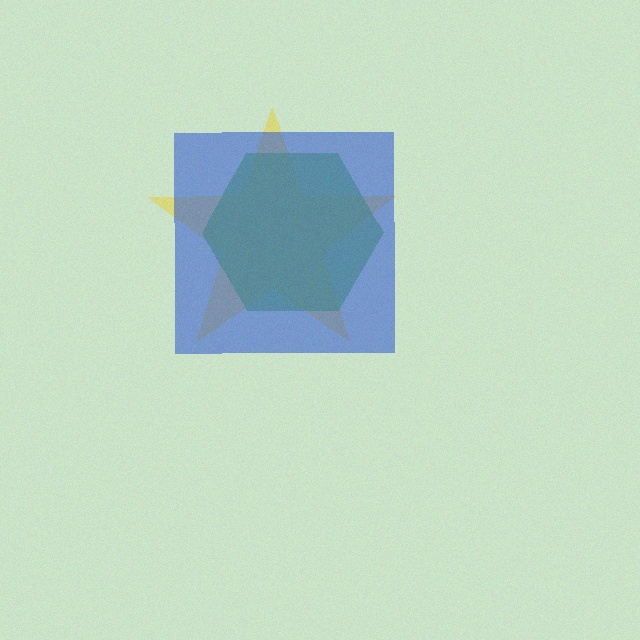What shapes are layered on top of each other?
The layered shapes are: a yellow star, a lime hexagon, a blue square.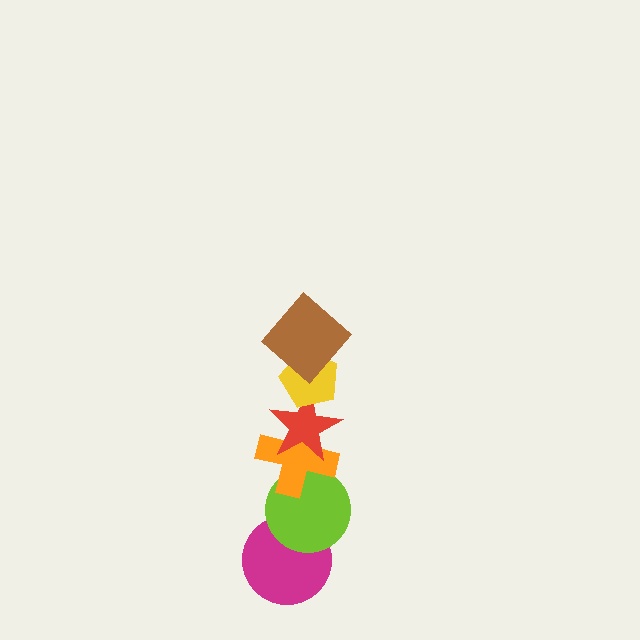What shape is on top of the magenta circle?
The lime circle is on top of the magenta circle.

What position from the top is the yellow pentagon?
The yellow pentagon is 2nd from the top.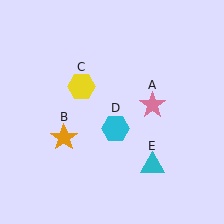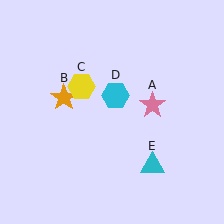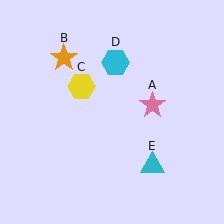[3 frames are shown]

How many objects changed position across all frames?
2 objects changed position: orange star (object B), cyan hexagon (object D).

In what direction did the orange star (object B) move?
The orange star (object B) moved up.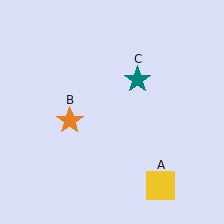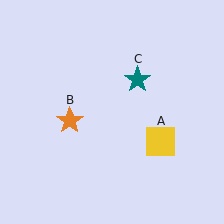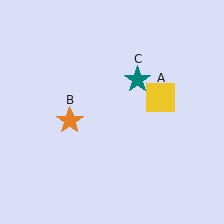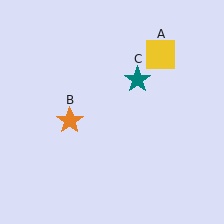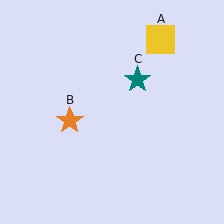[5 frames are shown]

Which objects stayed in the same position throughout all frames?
Orange star (object B) and teal star (object C) remained stationary.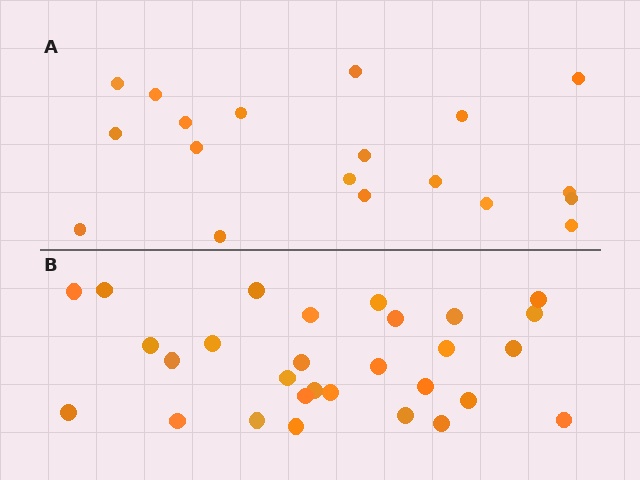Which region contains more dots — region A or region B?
Region B (the bottom region) has more dots.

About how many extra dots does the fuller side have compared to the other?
Region B has roughly 10 or so more dots than region A.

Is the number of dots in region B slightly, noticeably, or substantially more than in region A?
Region B has substantially more. The ratio is roughly 1.5 to 1.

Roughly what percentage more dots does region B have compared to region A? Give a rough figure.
About 55% more.